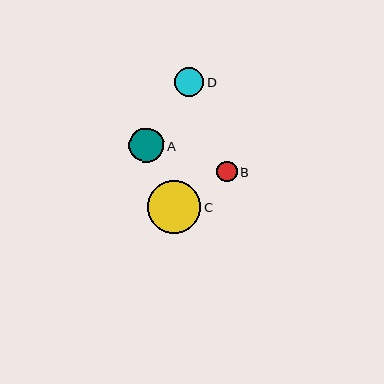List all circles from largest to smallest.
From largest to smallest: C, A, D, B.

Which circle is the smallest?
Circle B is the smallest with a size of approximately 20 pixels.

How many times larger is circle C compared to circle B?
Circle C is approximately 2.6 times the size of circle B.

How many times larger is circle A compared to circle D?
Circle A is approximately 1.2 times the size of circle D.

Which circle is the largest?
Circle C is the largest with a size of approximately 53 pixels.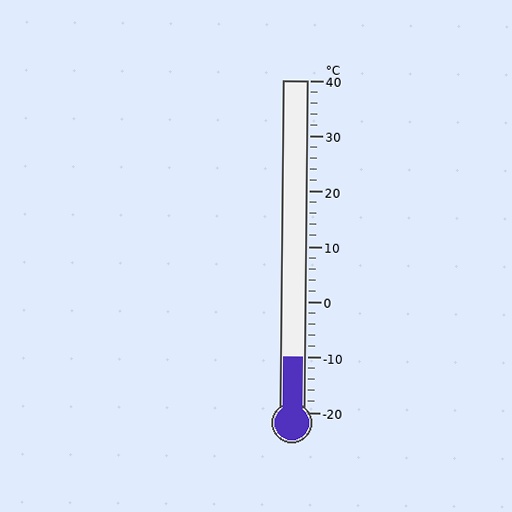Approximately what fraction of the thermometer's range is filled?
The thermometer is filled to approximately 15% of its range.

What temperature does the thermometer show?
The thermometer shows approximately -10°C.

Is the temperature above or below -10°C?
The temperature is at -10°C.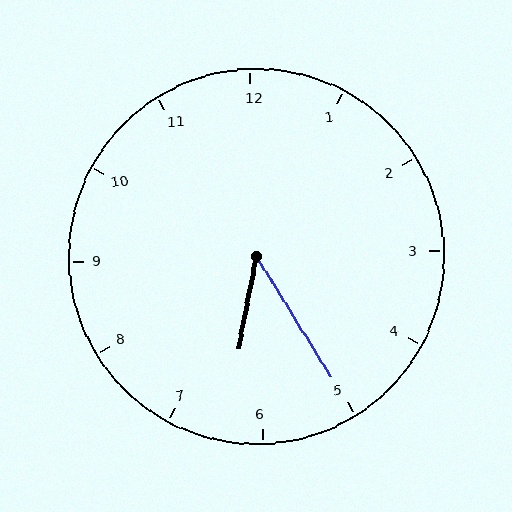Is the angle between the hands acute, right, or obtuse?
It is acute.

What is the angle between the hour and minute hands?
Approximately 42 degrees.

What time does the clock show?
6:25.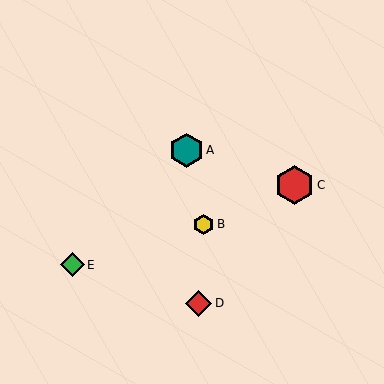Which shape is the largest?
The red hexagon (labeled C) is the largest.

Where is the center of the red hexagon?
The center of the red hexagon is at (294, 185).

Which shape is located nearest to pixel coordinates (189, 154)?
The teal hexagon (labeled A) at (187, 150) is nearest to that location.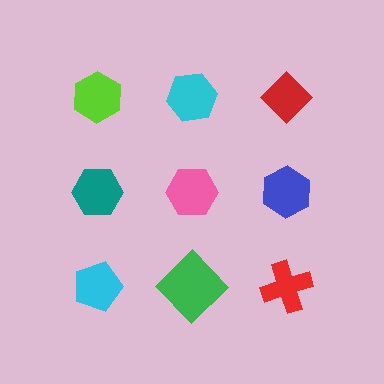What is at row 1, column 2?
A cyan hexagon.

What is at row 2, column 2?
A pink hexagon.